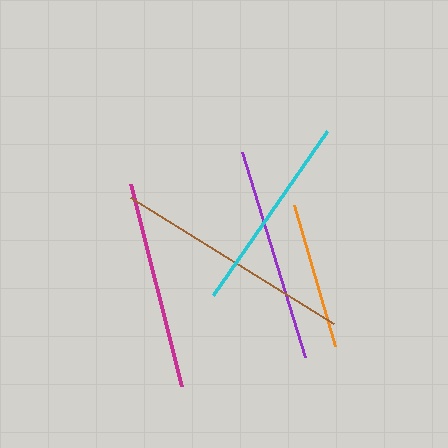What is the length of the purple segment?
The purple segment is approximately 214 pixels long.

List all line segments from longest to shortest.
From longest to shortest: brown, purple, magenta, cyan, orange.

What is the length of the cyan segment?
The cyan segment is approximately 199 pixels long.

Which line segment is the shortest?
The orange line is the shortest at approximately 147 pixels.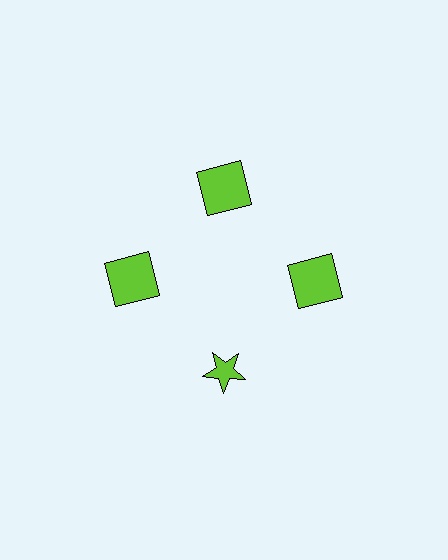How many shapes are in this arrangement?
There are 4 shapes arranged in a ring pattern.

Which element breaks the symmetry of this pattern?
The lime star at roughly the 6 o'clock position breaks the symmetry. All other shapes are lime squares.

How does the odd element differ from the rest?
It has a different shape: star instead of square.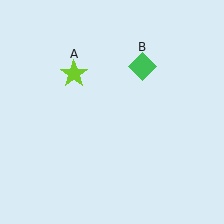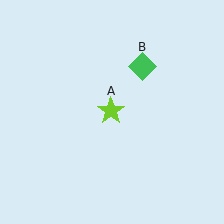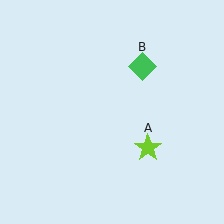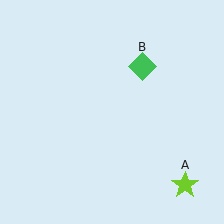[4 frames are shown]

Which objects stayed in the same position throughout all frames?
Green diamond (object B) remained stationary.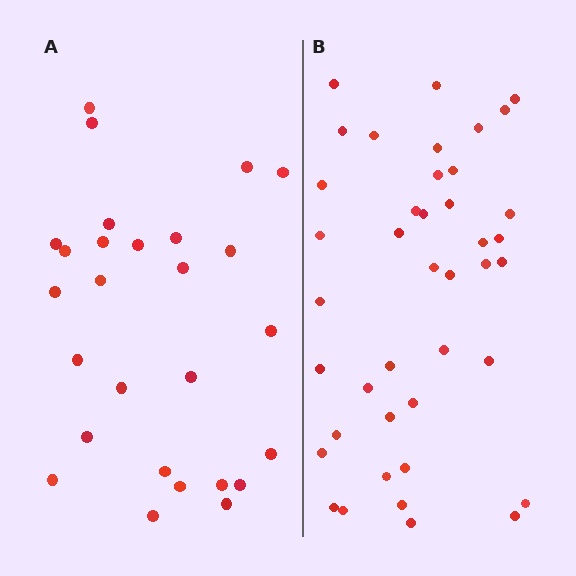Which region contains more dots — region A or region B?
Region B (the right region) has more dots.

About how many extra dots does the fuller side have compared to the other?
Region B has approximately 15 more dots than region A.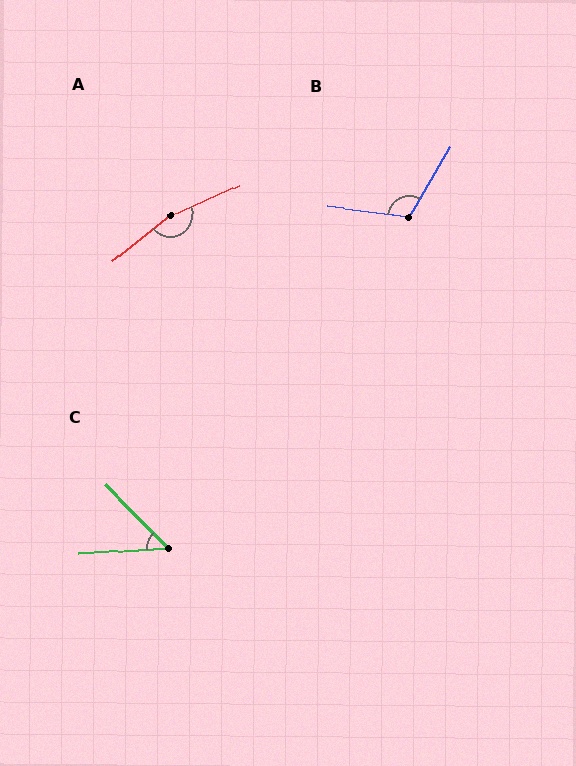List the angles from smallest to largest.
C (49°), B (113°), A (166°).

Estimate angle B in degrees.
Approximately 113 degrees.